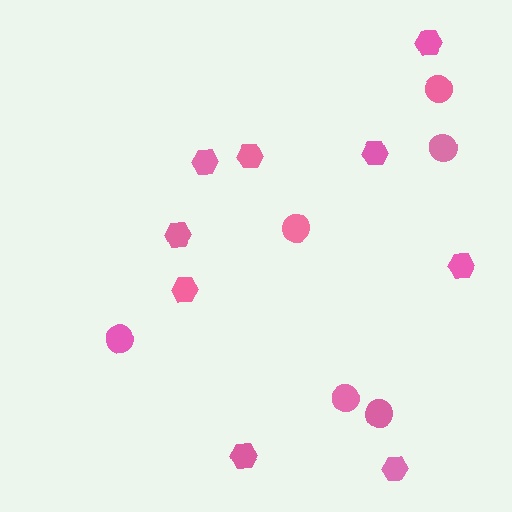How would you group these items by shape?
There are 2 groups: one group of hexagons (9) and one group of circles (6).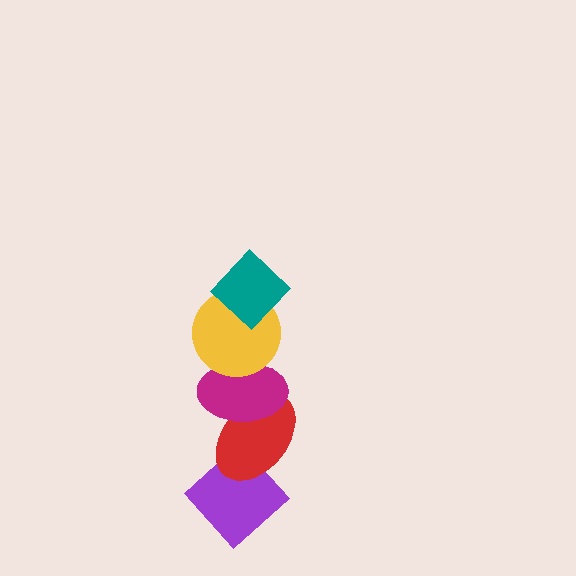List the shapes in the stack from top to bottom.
From top to bottom: the teal diamond, the yellow circle, the magenta ellipse, the red ellipse, the purple diamond.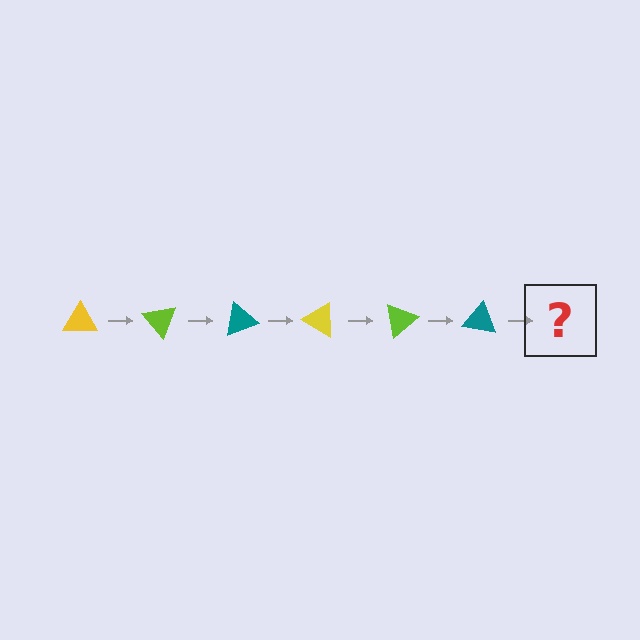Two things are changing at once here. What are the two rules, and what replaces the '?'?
The two rules are that it rotates 50 degrees each step and the color cycles through yellow, lime, and teal. The '?' should be a yellow triangle, rotated 300 degrees from the start.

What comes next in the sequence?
The next element should be a yellow triangle, rotated 300 degrees from the start.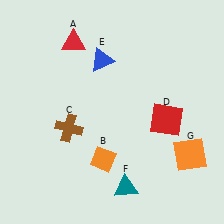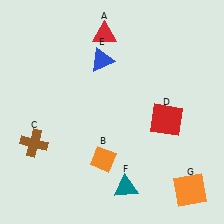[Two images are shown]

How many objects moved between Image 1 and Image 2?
3 objects moved between the two images.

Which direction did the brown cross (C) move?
The brown cross (C) moved left.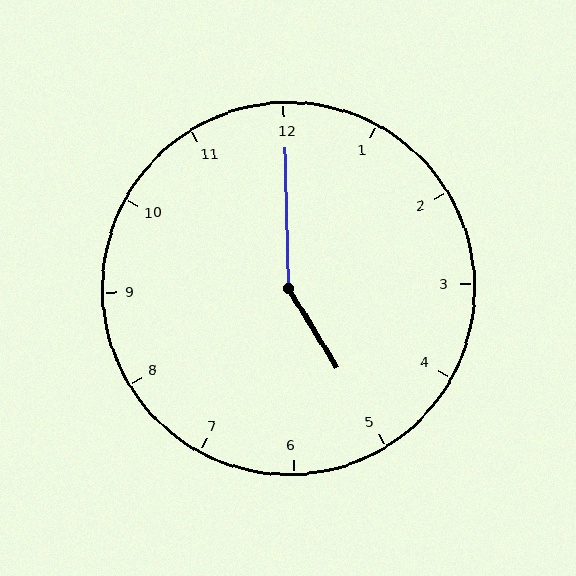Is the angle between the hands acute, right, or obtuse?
It is obtuse.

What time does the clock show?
5:00.